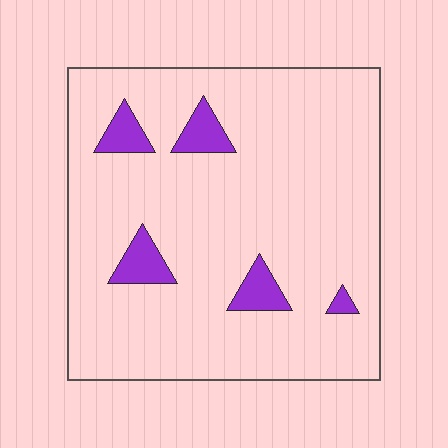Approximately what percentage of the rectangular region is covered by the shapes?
Approximately 10%.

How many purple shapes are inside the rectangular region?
5.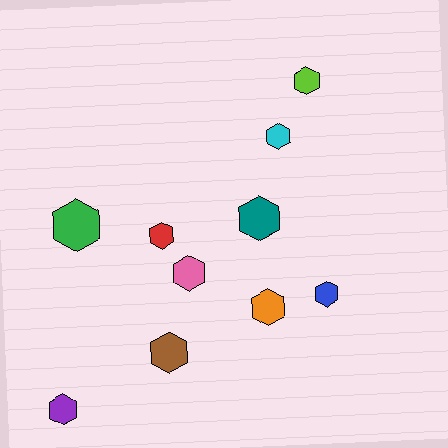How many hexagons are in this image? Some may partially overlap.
There are 10 hexagons.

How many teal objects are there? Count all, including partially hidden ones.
There is 1 teal object.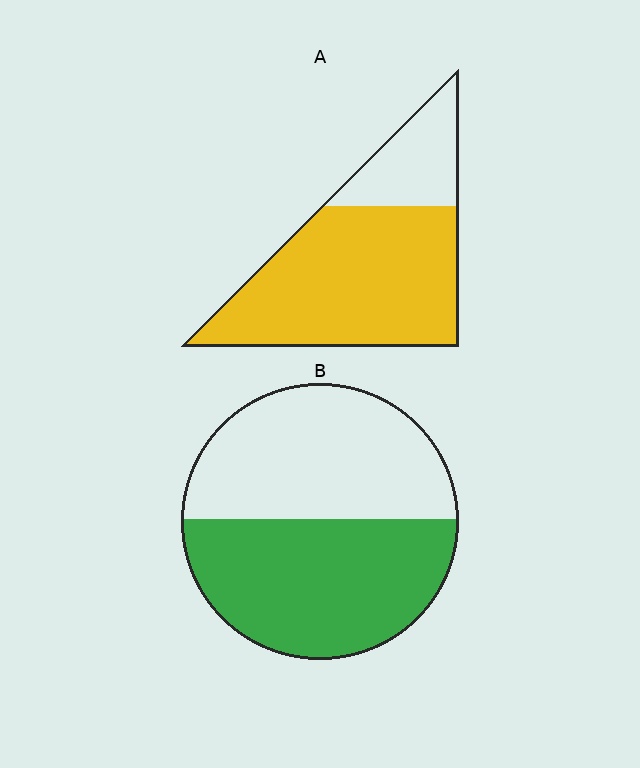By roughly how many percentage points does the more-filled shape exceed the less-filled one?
By roughly 25 percentage points (A over B).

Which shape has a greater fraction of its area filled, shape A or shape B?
Shape A.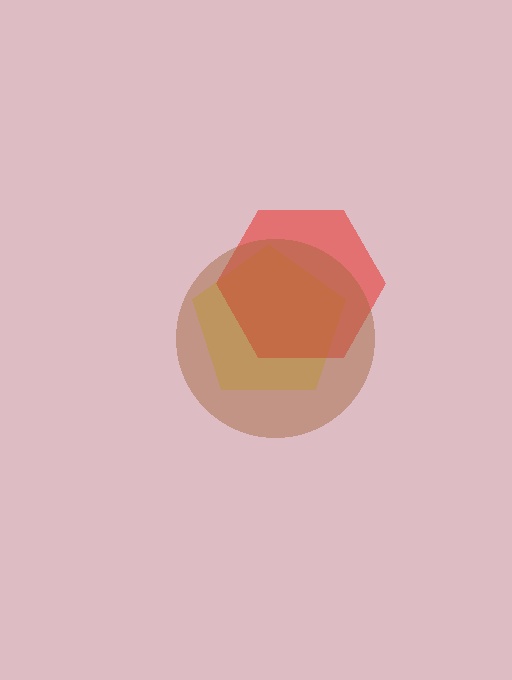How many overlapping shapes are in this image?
There are 3 overlapping shapes in the image.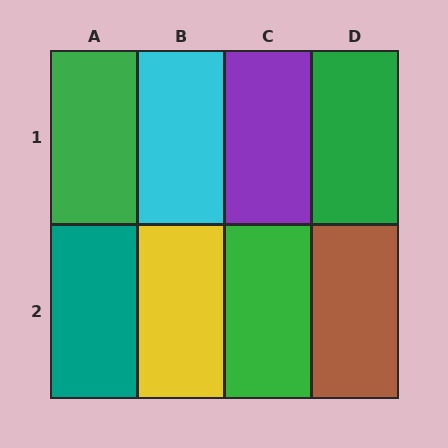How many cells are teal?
1 cell is teal.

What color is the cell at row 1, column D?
Green.